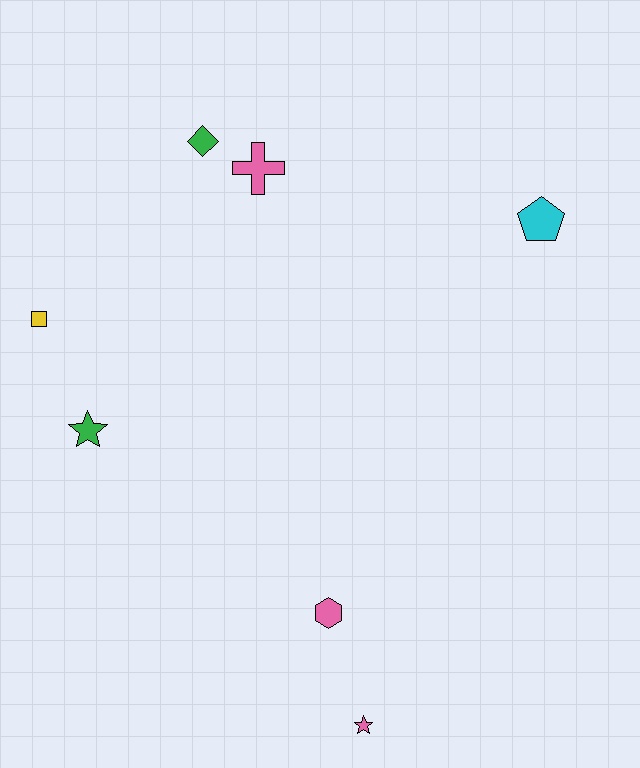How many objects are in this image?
There are 7 objects.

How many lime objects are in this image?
There are no lime objects.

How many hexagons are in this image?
There is 1 hexagon.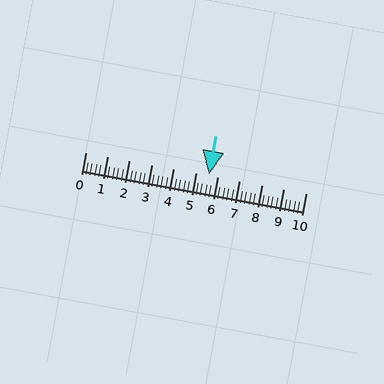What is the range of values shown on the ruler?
The ruler shows values from 0 to 10.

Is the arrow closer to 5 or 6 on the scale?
The arrow is closer to 6.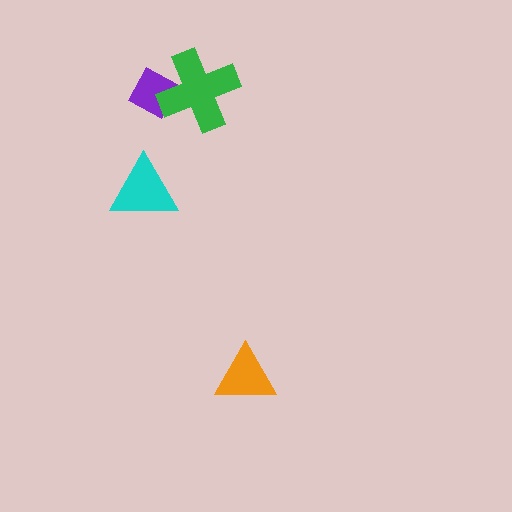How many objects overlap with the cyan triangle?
0 objects overlap with the cyan triangle.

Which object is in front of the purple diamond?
The green cross is in front of the purple diamond.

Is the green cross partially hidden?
No, no other shape covers it.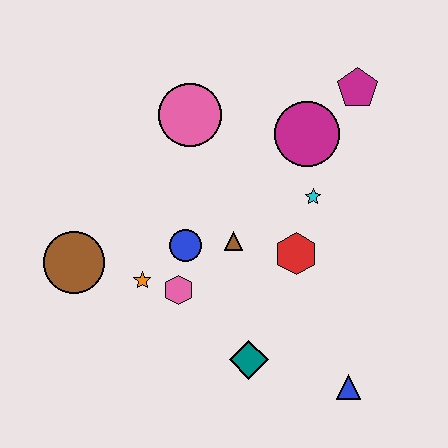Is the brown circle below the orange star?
No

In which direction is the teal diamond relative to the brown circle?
The teal diamond is to the right of the brown circle.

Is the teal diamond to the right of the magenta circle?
No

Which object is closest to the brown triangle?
The blue circle is closest to the brown triangle.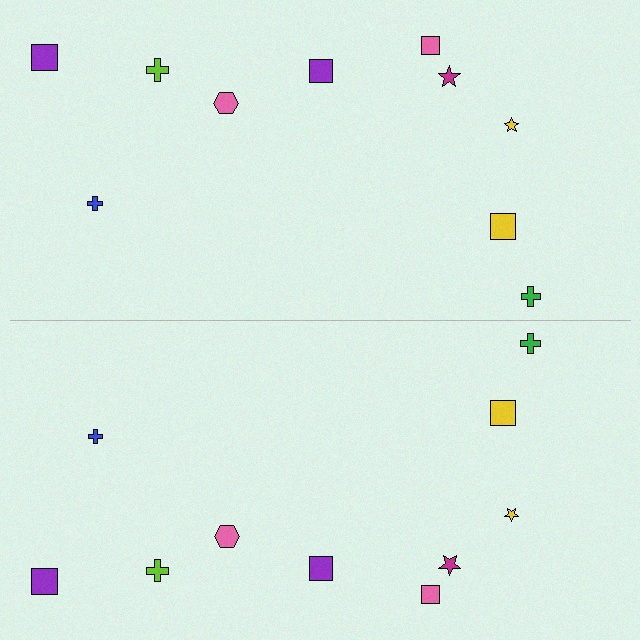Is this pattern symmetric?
Yes, this pattern has bilateral (reflection) symmetry.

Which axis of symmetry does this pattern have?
The pattern has a horizontal axis of symmetry running through the center of the image.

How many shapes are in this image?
There are 20 shapes in this image.